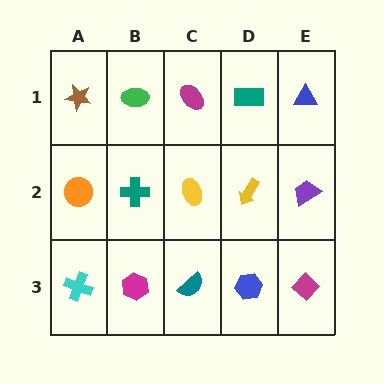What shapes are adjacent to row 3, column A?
An orange circle (row 2, column A), a magenta hexagon (row 3, column B).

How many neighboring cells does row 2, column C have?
4.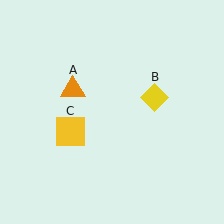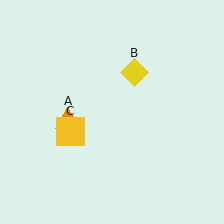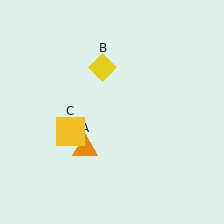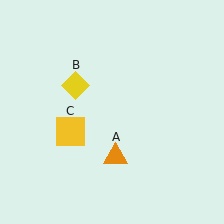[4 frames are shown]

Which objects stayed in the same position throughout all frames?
Yellow square (object C) remained stationary.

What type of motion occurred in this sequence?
The orange triangle (object A), yellow diamond (object B) rotated counterclockwise around the center of the scene.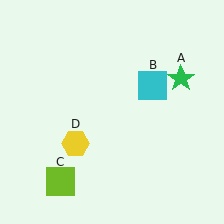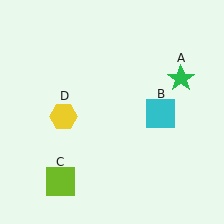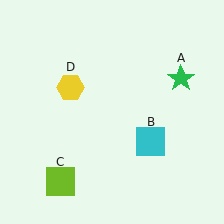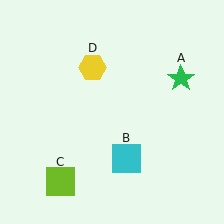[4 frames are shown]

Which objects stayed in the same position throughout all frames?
Green star (object A) and lime square (object C) remained stationary.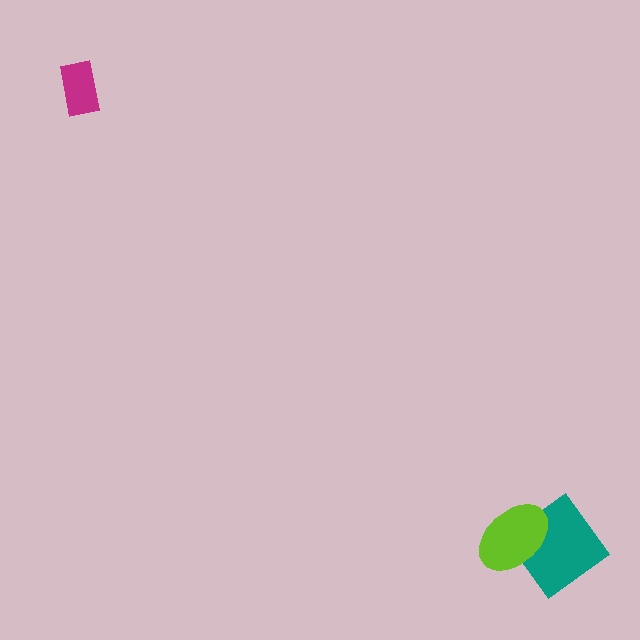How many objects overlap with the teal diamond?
1 object overlaps with the teal diamond.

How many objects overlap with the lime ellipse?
1 object overlaps with the lime ellipse.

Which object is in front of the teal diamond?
The lime ellipse is in front of the teal diamond.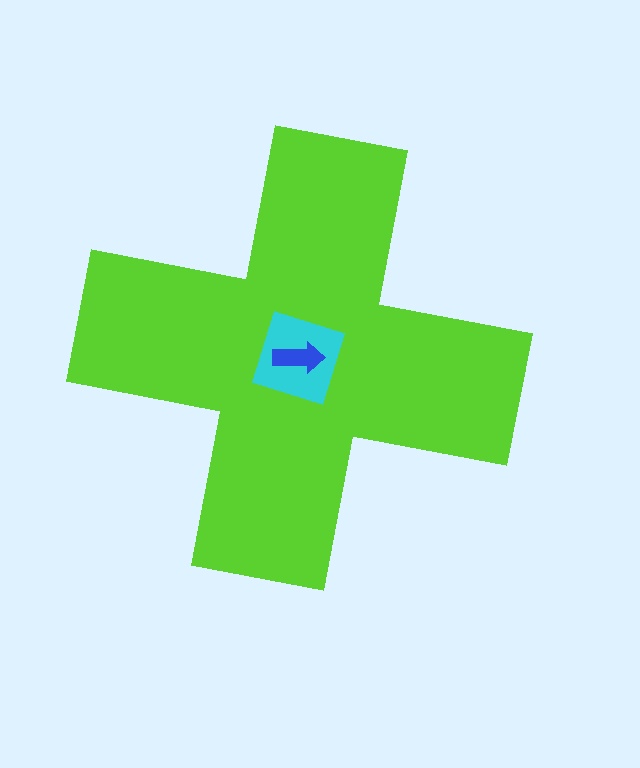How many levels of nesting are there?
3.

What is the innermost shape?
The blue arrow.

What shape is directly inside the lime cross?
The cyan diamond.